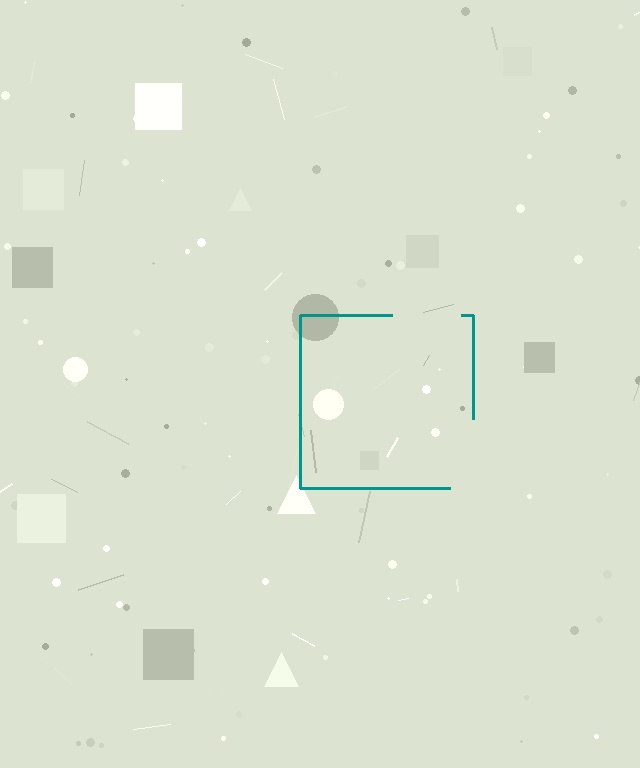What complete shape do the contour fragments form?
The contour fragments form a square.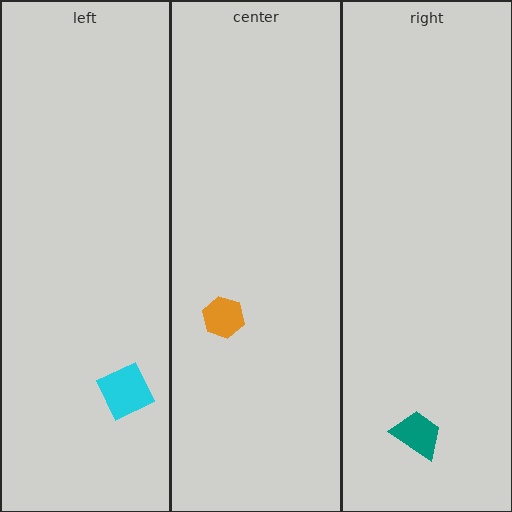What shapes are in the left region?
The cyan square.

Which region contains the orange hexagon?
The center region.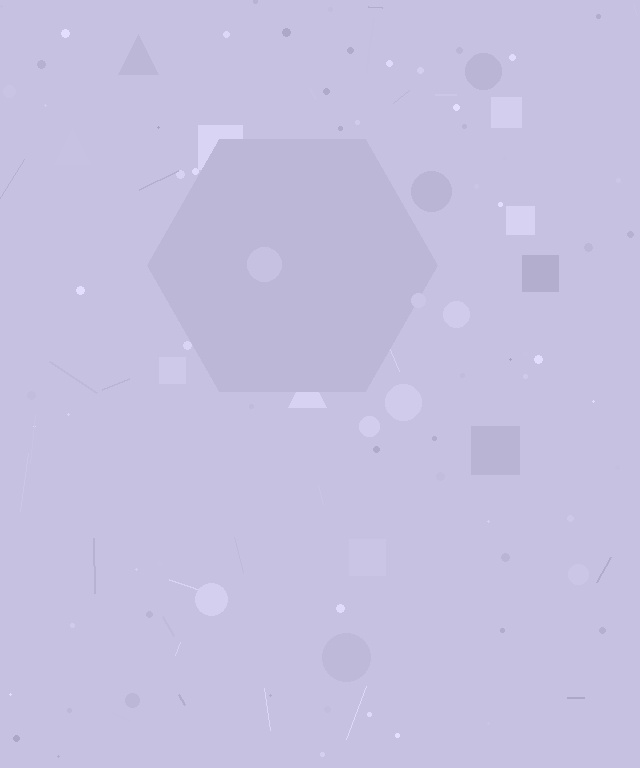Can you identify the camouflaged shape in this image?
The camouflaged shape is a hexagon.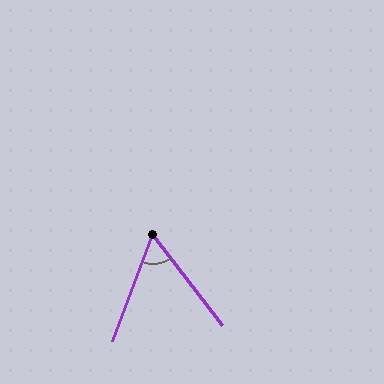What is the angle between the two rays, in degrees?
Approximately 58 degrees.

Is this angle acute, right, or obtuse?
It is acute.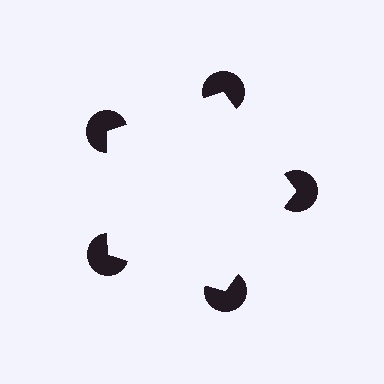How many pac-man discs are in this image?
There are 5 — one at each vertex of the illusory pentagon.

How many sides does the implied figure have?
5 sides.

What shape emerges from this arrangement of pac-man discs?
An illusory pentagon — its edges are inferred from the aligned wedge cuts in the pac-man discs, not physically drawn.